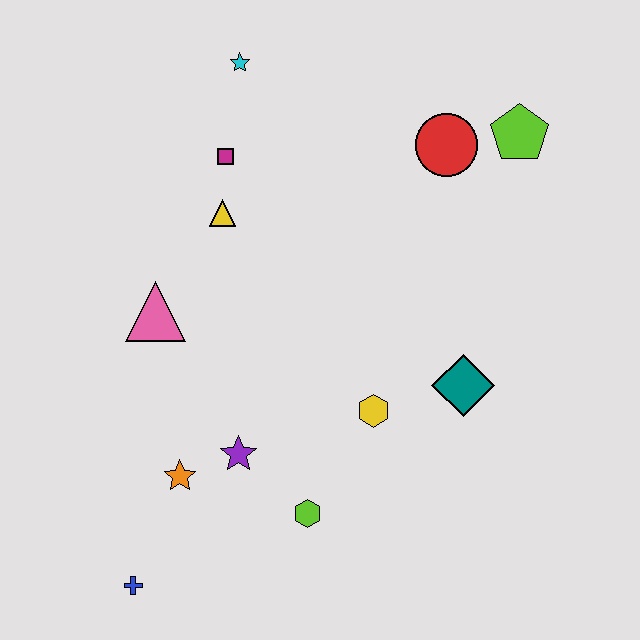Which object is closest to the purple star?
The orange star is closest to the purple star.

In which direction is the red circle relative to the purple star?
The red circle is above the purple star.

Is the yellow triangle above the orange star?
Yes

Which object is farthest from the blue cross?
The lime pentagon is farthest from the blue cross.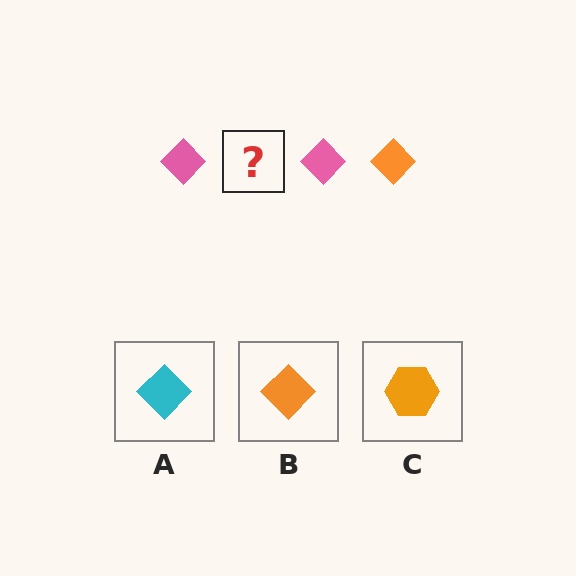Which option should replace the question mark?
Option B.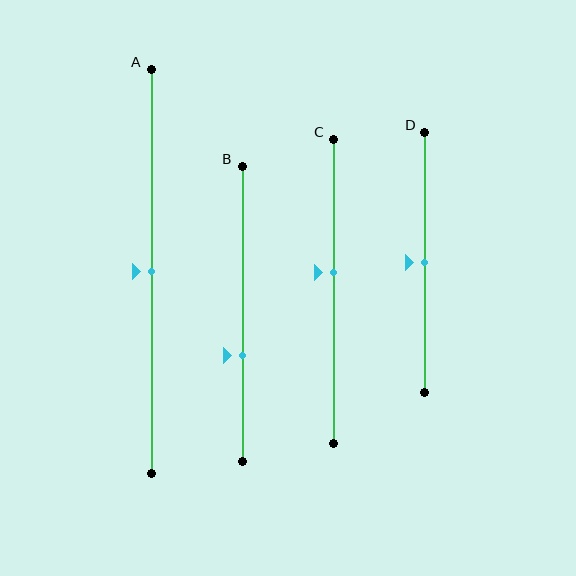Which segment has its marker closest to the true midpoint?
Segment A has its marker closest to the true midpoint.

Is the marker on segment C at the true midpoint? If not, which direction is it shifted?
No, the marker on segment C is shifted upward by about 6% of the segment length.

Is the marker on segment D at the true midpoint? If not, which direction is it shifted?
Yes, the marker on segment D is at the true midpoint.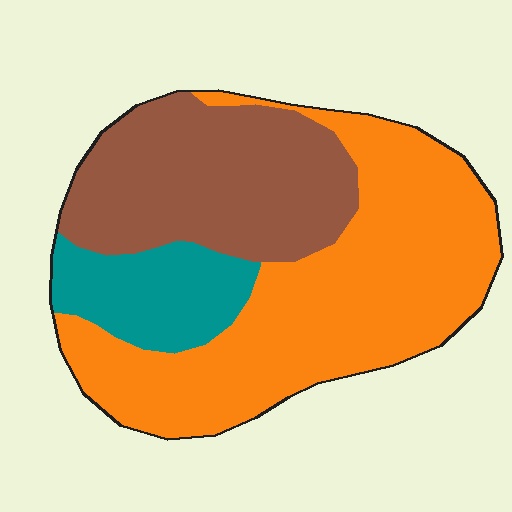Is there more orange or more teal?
Orange.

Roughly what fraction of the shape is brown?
Brown covers roughly 35% of the shape.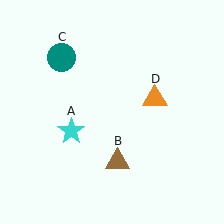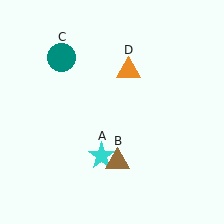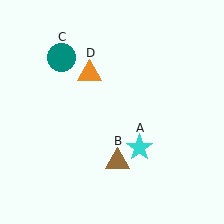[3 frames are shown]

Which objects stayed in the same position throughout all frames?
Brown triangle (object B) and teal circle (object C) remained stationary.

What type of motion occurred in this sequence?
The cyan star (object A), orange triangle (object D) rotated counterclockwise around the center of the scene.